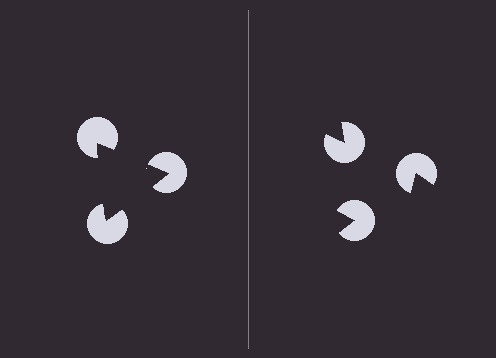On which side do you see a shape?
An illusory triangle appears on the left side. On the right side the wedge cuts are rotated, so no coherent shape forms.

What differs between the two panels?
The pac-man discs are positioned identically on both sides; only the wedge orientations differ. On the left they align to a triangle; on the right they are misaligned.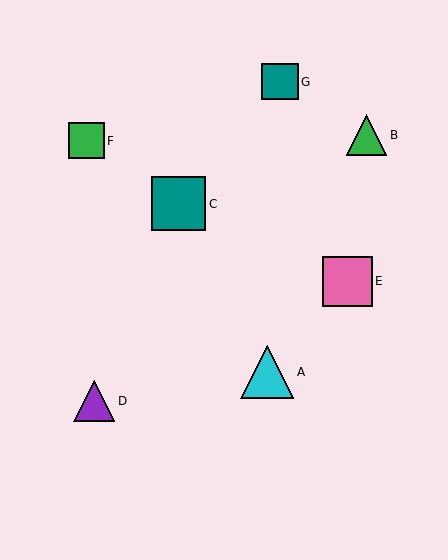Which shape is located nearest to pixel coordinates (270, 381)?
The cyan triangle (labeled A) at (267, 372) is nearest to that location.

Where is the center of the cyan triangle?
The center of the cyan triangle is at (267, 372).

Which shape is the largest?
The teal square (labeled C) is the largest.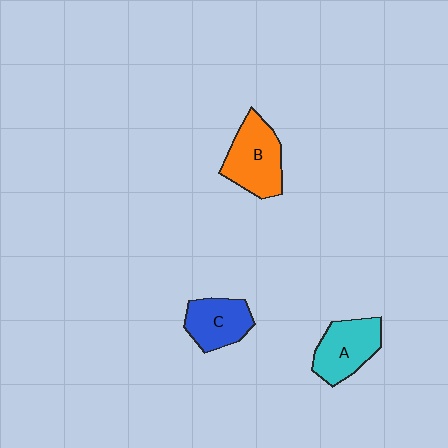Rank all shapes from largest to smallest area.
From largest to smallest: B (orange), A (cyan), C (blue).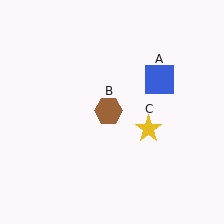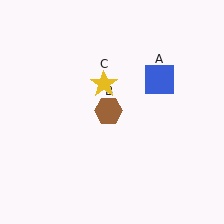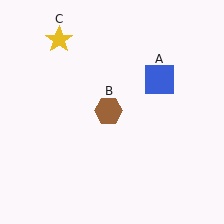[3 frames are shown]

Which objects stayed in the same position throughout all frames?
Blue square (object A) and brown hexagon (object B) remained stationary.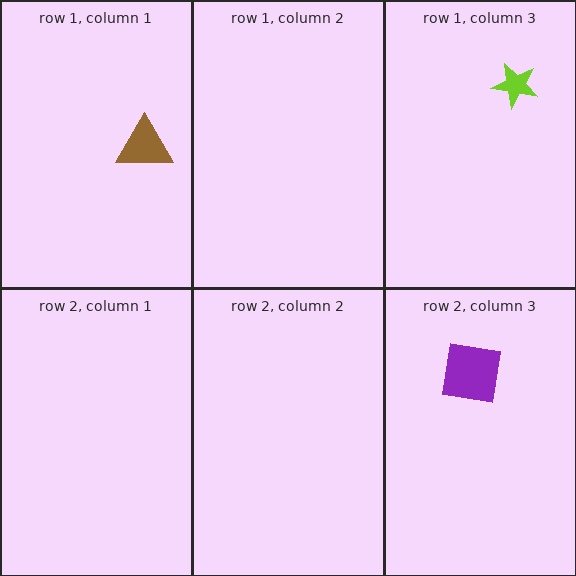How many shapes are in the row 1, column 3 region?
1.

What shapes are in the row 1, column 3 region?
The lime star.